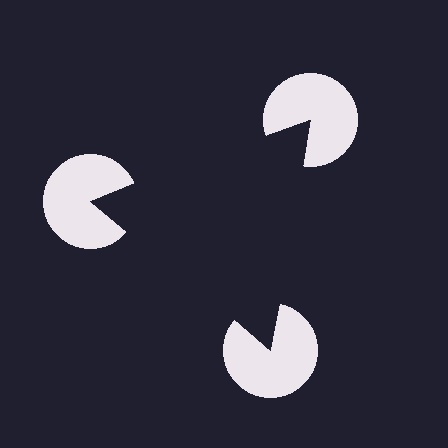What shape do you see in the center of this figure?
An illusory triangle — its edges are inferred from the aligned wedge cuts in the pac-man discs, not physically drawn.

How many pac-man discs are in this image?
There are 3 — one at each vertex of the illusory triangle.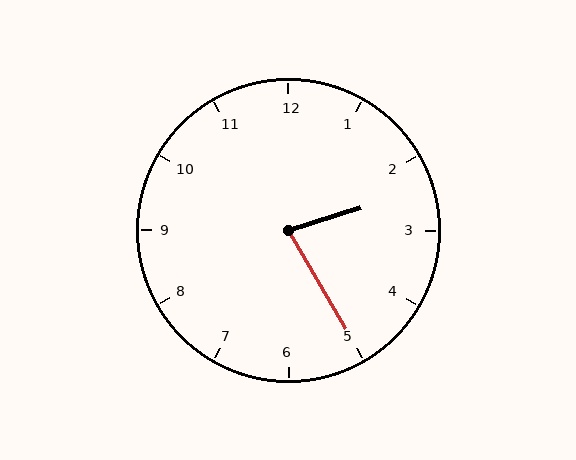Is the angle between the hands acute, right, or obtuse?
It is acute.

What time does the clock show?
2:25.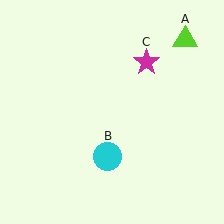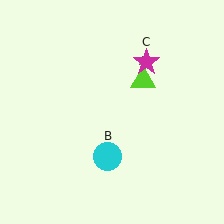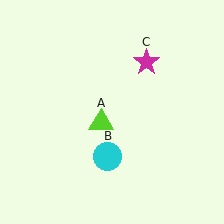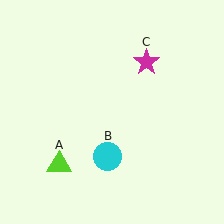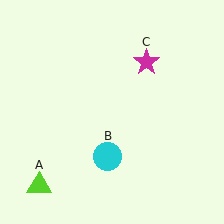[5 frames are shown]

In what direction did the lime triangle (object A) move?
The lime triangle (object A) moved down and to the left.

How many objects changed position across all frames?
1 object changed position: lime triangle (object A).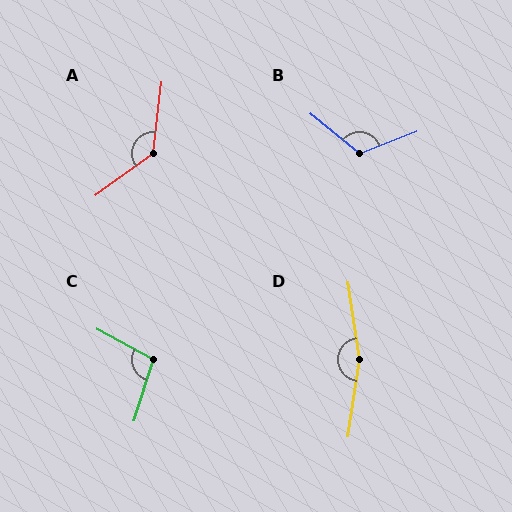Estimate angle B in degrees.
Approximately 119 degrees.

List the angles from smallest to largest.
C (101°), B (119°), A (133°), D (163°).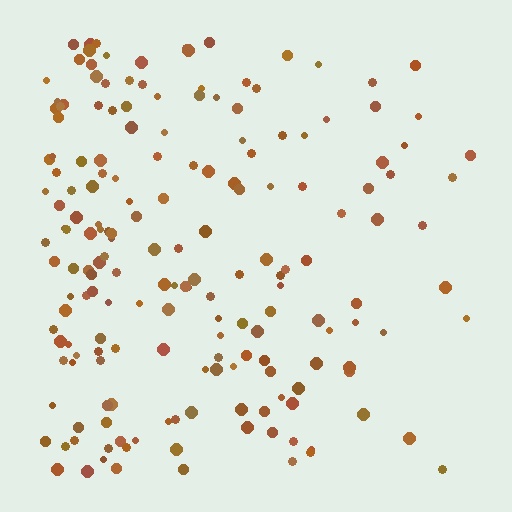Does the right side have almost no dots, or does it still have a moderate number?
Still a moderate number, just noticeably fewer than the left.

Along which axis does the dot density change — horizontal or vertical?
Horizontal.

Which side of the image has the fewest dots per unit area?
The right.